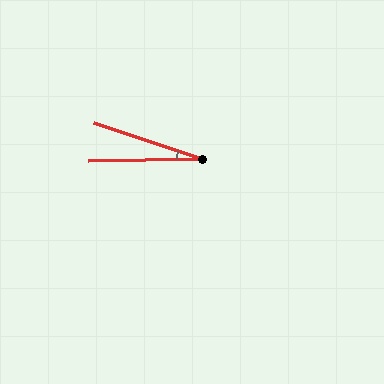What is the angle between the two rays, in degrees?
Approximately 19 degrees.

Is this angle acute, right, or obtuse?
It is acute.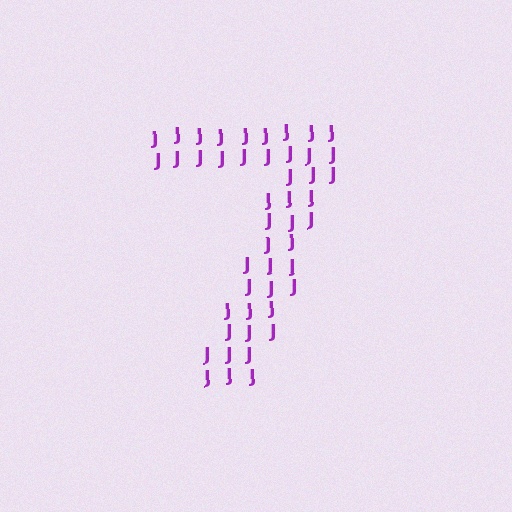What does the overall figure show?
The overall figure shows the digit 7.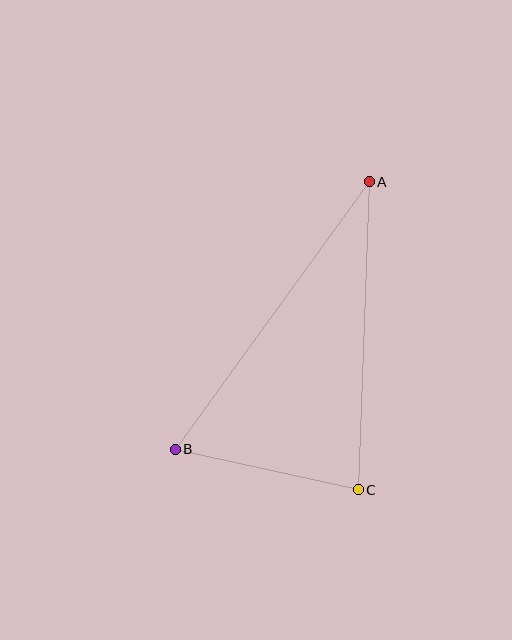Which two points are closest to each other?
Points B and C are closest to each other.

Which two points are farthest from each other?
Points A and B are farthest from each other.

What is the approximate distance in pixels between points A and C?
The distance between A and C is approximately 308 pixels.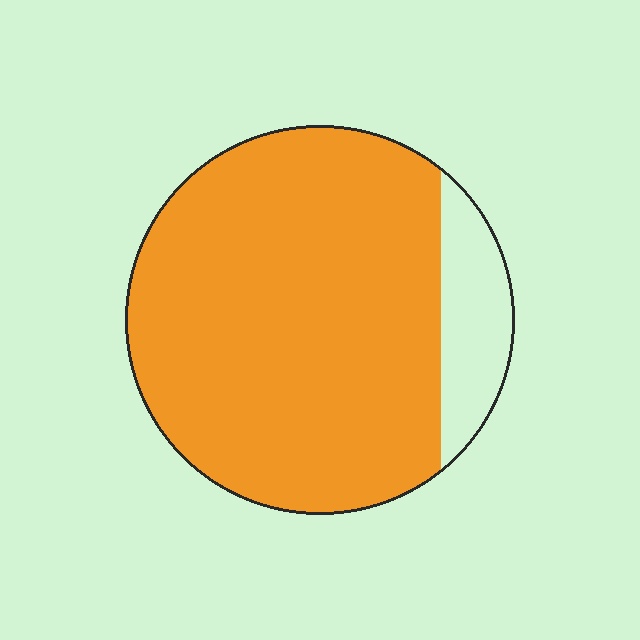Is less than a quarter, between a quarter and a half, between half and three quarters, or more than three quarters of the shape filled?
More than three quarters.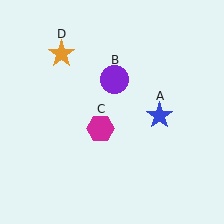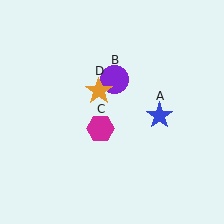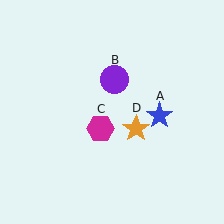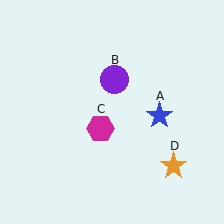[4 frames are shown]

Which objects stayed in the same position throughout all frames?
Blue star (object A) and purple circle (object B) and magenta hexagon (object C) remained stationary.